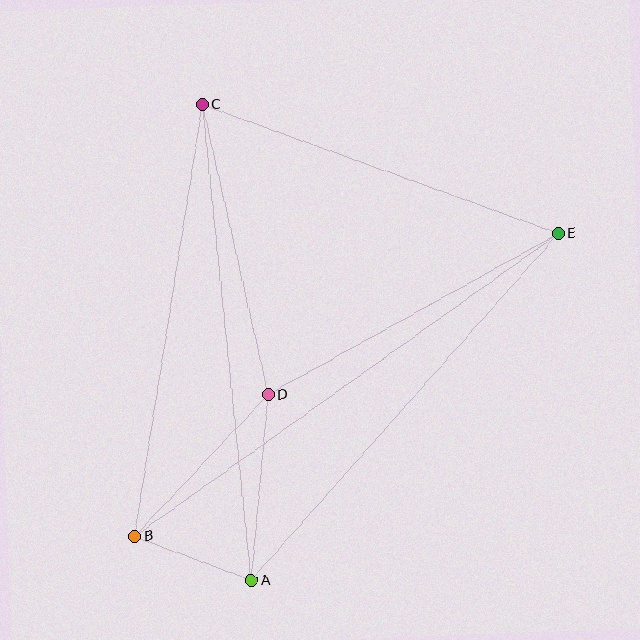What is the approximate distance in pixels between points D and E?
The distance between D and E is approximately 332 pixels.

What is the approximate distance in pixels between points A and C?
The distance between A and C is approximately 478 pixels.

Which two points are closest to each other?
Points A and B are closest to each other.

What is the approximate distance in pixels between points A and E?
The distance between A and E is approximately 463 pixels.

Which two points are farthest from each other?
Points B and E are farthest from each other.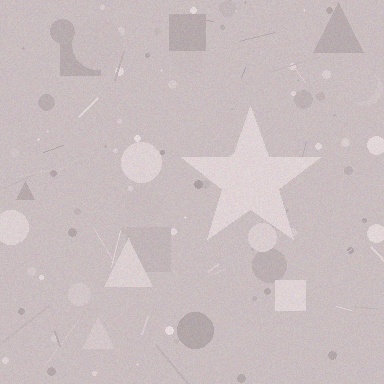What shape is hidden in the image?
A star is hidden in the image.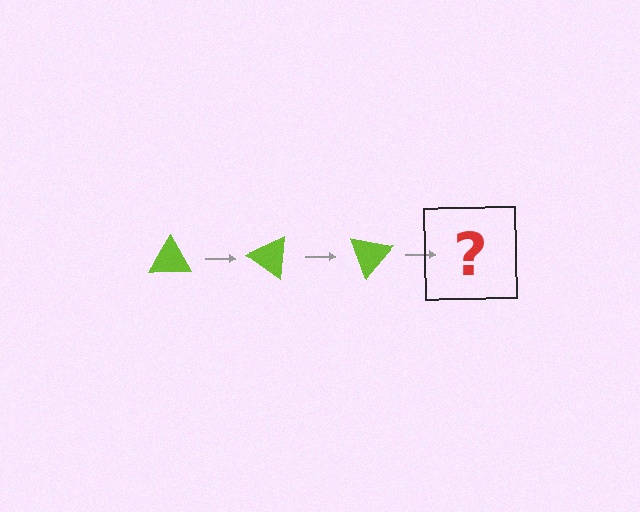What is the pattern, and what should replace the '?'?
The pattern is that the triangle rotates 35 degrees each step. The '?' should be a lime triangle rotated 105 degrees.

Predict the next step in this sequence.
The next step is a lime triangle rotated 105 degrees.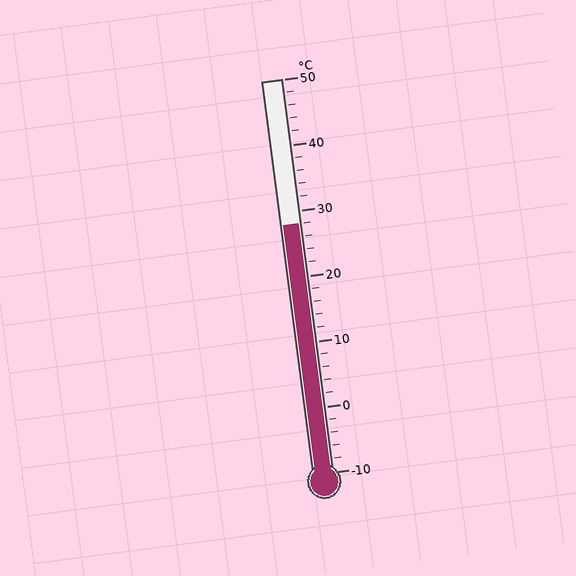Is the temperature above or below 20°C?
The temperature is above 20°C.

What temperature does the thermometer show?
The thermometer shows approximately 28°C.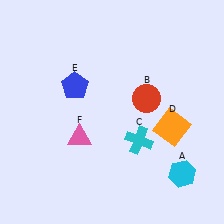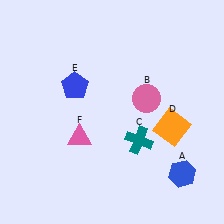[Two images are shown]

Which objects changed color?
A changed from cyan to blue. B changed from red to pink. C changed from cyan to teal.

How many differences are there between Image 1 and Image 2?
There are 3 differences between the two images.